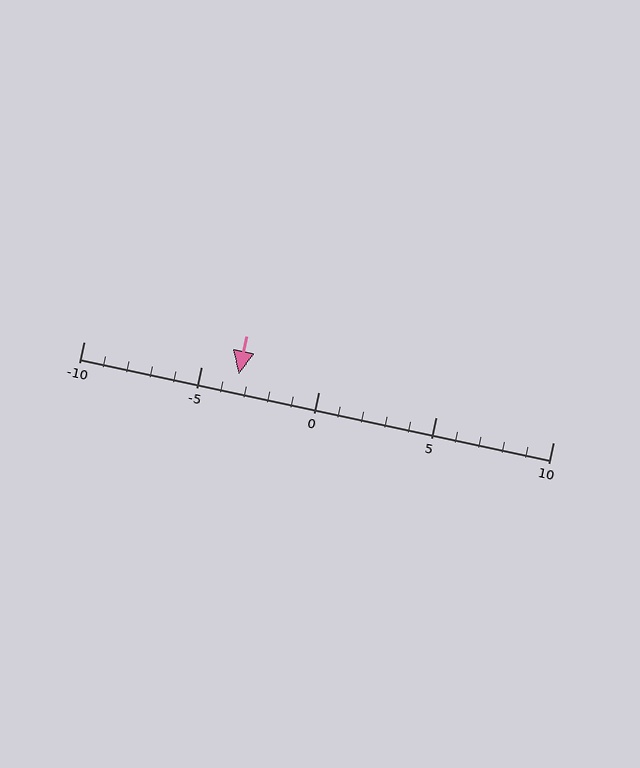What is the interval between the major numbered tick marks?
The major tick marks are spaced 5 units apart.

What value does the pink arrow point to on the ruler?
The pink arrow points to approximately -3.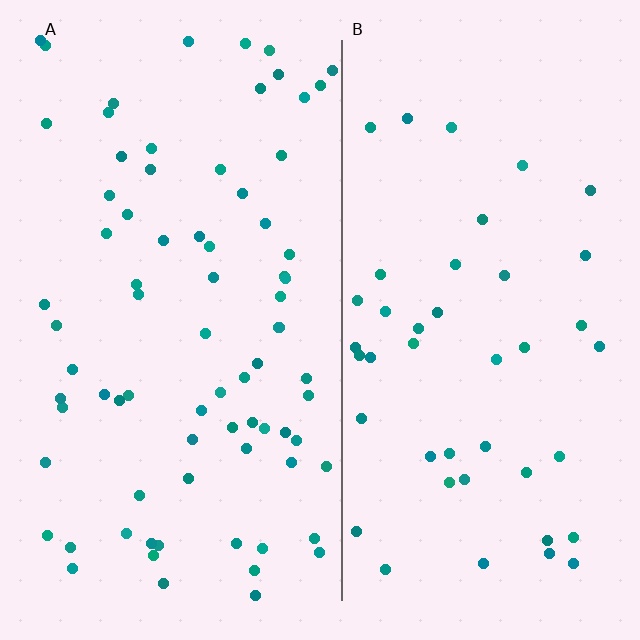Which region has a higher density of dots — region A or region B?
A (the left).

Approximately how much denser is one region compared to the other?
Approximately 1.8× — region A over region B.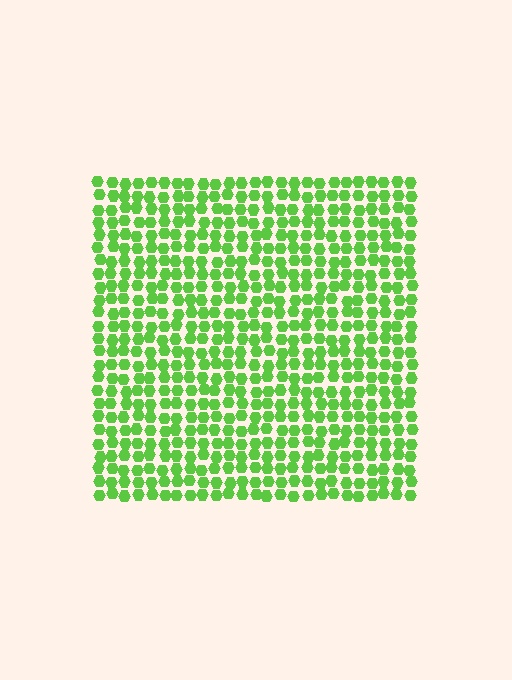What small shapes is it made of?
It is made of small hexagons.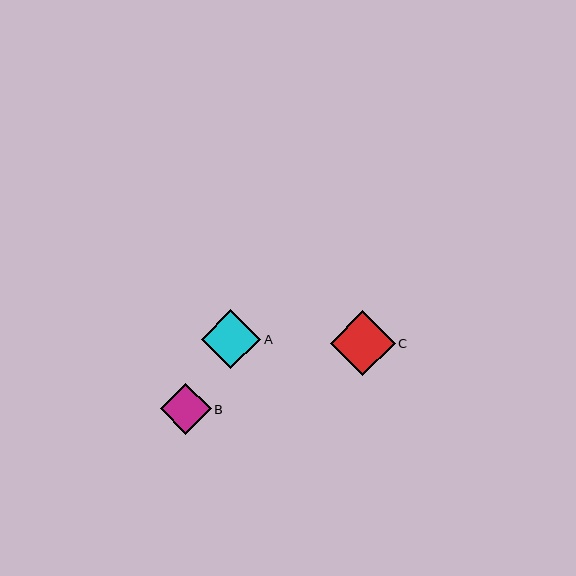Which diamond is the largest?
Diamond C is the largest with a size of approximately 65 pixels.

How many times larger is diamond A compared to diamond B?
Diamond A is approximately 1.2 times the size of diamond B.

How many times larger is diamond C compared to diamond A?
Diamond C is approximately 1.1 times the size of diamond A.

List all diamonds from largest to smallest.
From largest to smallest: C, A, B.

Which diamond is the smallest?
Diamond B is the smallest with a size of approximately 51 pixels.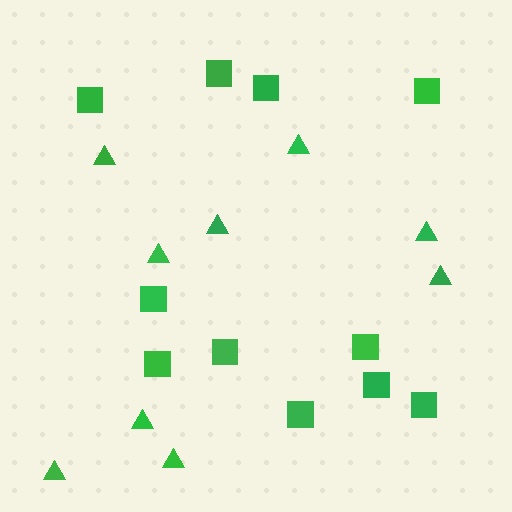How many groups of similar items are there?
There are 2 groups: one group of triangles (9) and one group of squares (11).